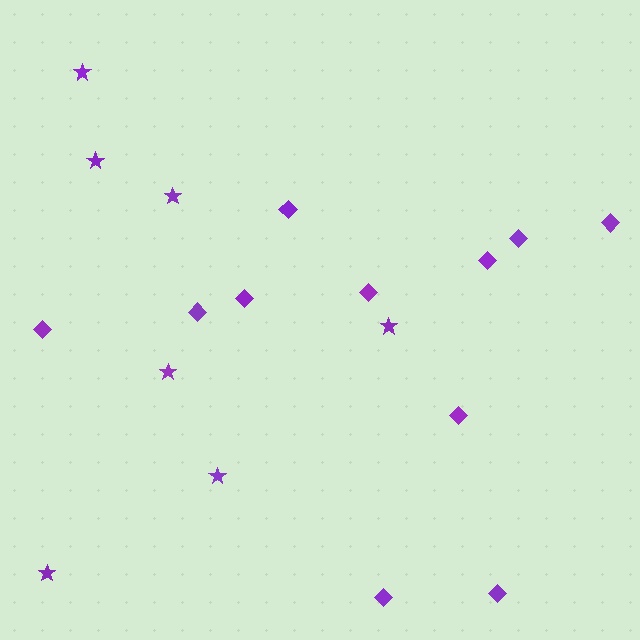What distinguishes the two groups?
There are 2 groups: one group of stars (7) and one group of diamonds (11).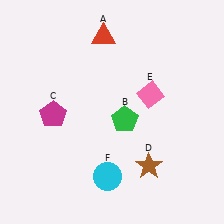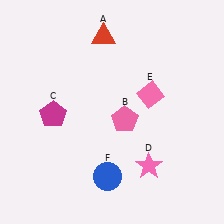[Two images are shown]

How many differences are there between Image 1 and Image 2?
There are 3 differences between the two images.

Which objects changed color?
B changed from green to pink. D changed from brown to pink. F changed from cyan to blue.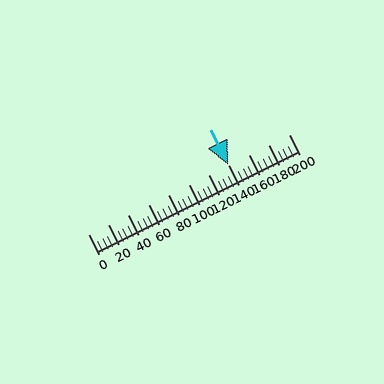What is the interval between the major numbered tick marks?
The major tick marks are spaced 20 units apart.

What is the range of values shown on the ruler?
The ruler shows values from 0 to 200.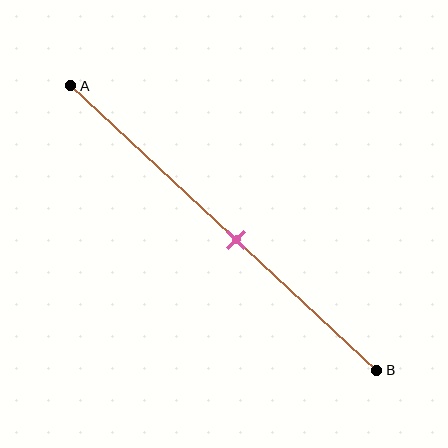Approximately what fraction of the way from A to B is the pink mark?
The pink mark is approximately 55% of the way from A to B.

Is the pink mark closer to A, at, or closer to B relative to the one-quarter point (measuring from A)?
The pink mark is closer to point B than the one-quarter point of segment AB.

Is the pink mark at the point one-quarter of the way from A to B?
No, the mark is at about 55% from A, not at the 25% one-quarter point.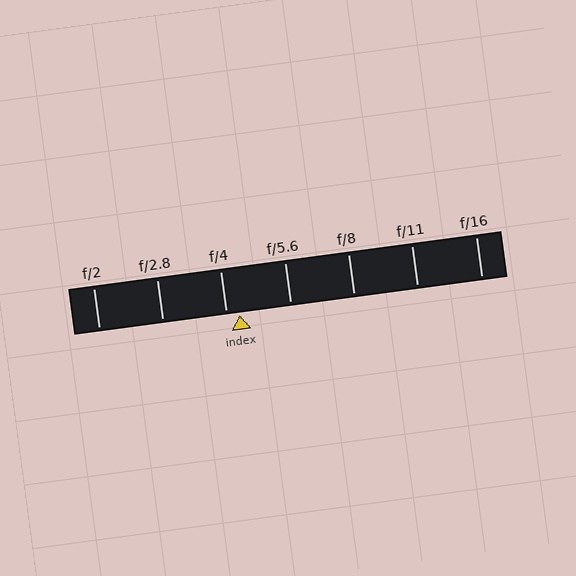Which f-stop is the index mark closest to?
The index mark is closest to f/4.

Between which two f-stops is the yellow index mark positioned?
The index mark is between f/4 and f/5.6.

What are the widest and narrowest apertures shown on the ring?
The widest aperture shown is f/2 and the narrowest is f/16.